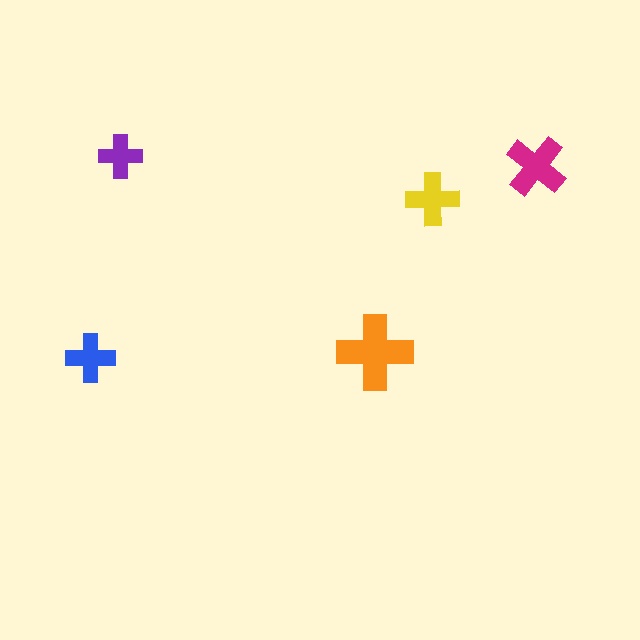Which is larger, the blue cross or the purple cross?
The blue one.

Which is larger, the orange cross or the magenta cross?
The orange one.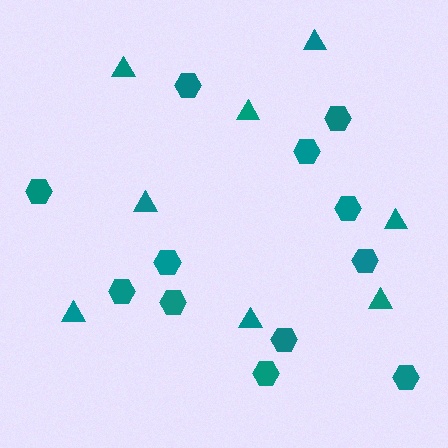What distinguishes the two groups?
There are 2 groups: one group of triangles (8) and one group of hexagons (12).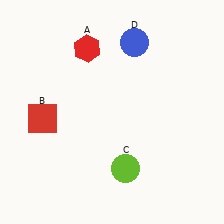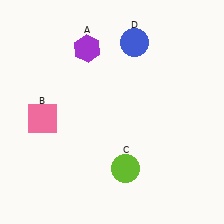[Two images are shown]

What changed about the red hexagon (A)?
In Image 1, A is red. In Image 2, it changed to purple.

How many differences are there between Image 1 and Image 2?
There are 2 differences between the two images.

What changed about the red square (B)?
In Image 1, B is red. In Image 2, it changed to pink.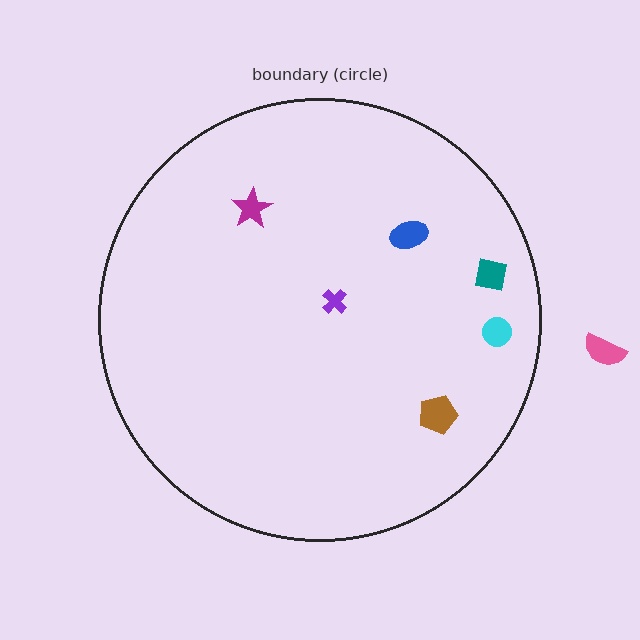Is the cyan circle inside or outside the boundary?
Inside.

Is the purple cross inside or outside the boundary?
Inside.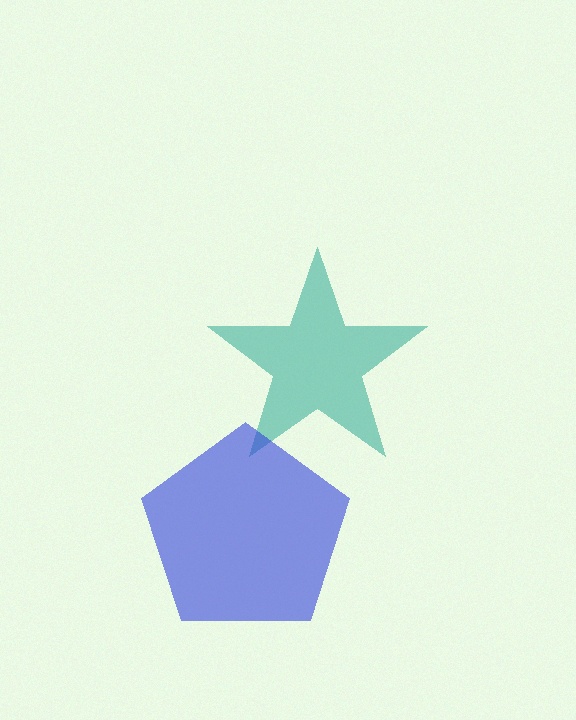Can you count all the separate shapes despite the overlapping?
Yes, there are 2 separate shapes.